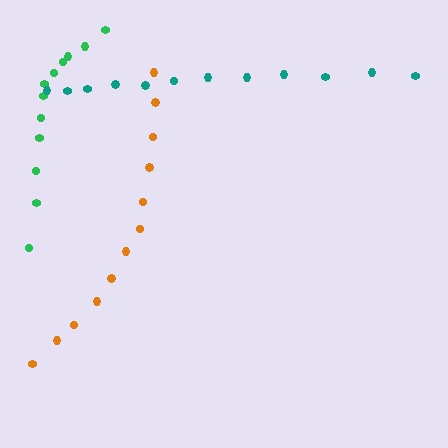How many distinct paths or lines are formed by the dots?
There are 3 distinct paths.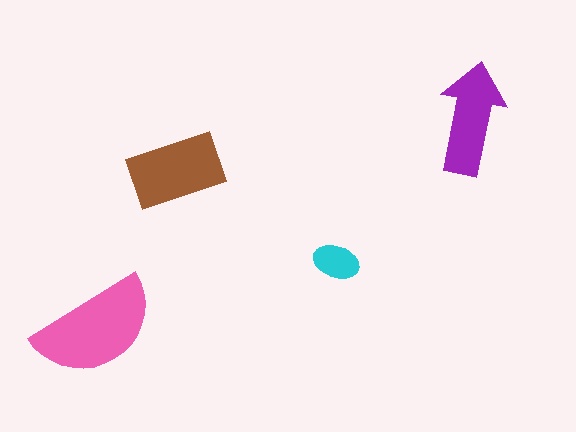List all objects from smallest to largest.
The cyan ellipse, the purple arrow, the brown rectangle, the pink semicircle.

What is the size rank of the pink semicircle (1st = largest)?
1st.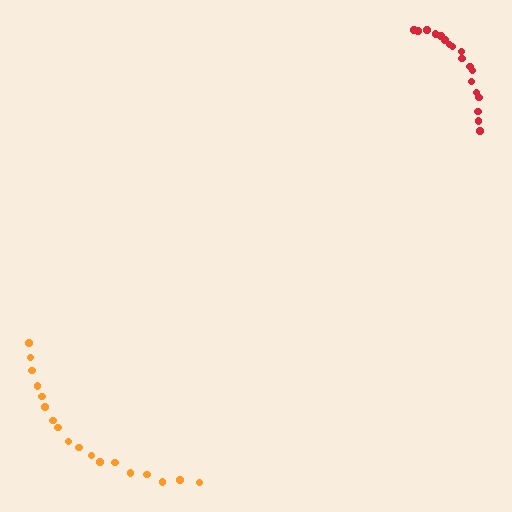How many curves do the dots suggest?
There are 2 distinct paths.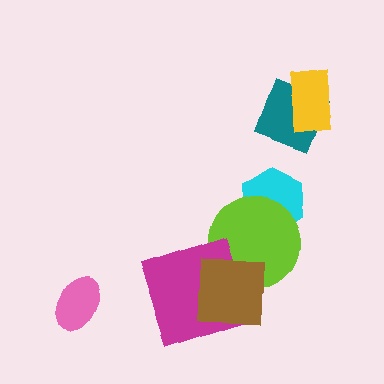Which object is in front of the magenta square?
The brown square is in front of the magenta square.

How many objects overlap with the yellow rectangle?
1 object overlaps with the yellow rectangle.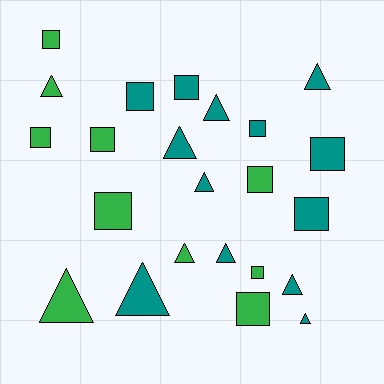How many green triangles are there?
There are 3 green triangles.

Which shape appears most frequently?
Square, with 12 objects.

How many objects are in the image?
There are 23 objects.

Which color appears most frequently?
Teal, with 13 objects.